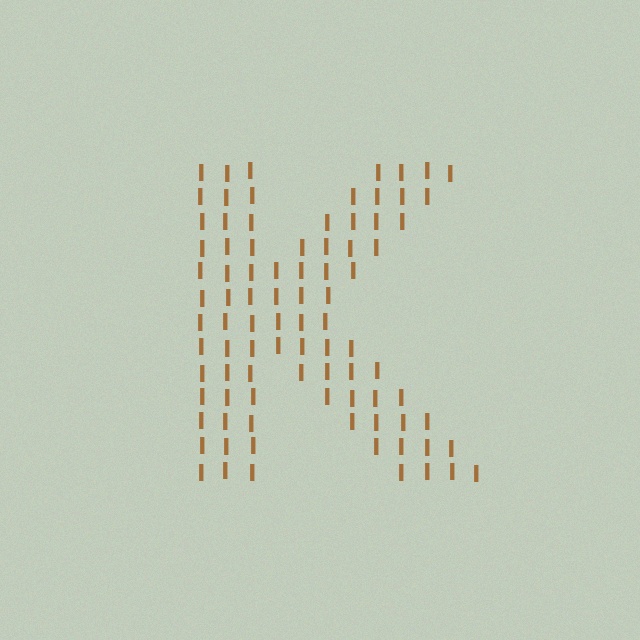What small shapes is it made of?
It is made of small letter I's.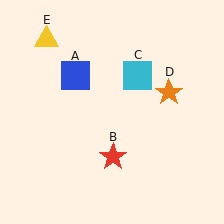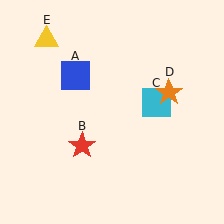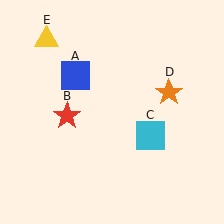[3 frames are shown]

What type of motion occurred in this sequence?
The red star (object B), cyan square (object C) rotated clockwise around the center of the scene.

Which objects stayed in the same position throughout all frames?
Blue square (object A) and orange star (object D) and yellow triangle (object E) remained stationary.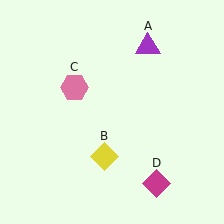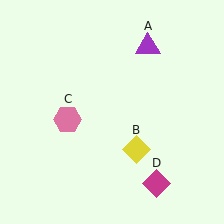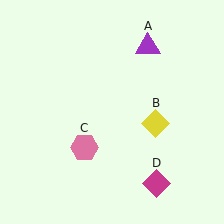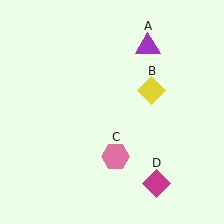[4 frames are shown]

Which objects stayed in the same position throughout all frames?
Purple triangle (object A) and magenta diamond (object D) remained stationary.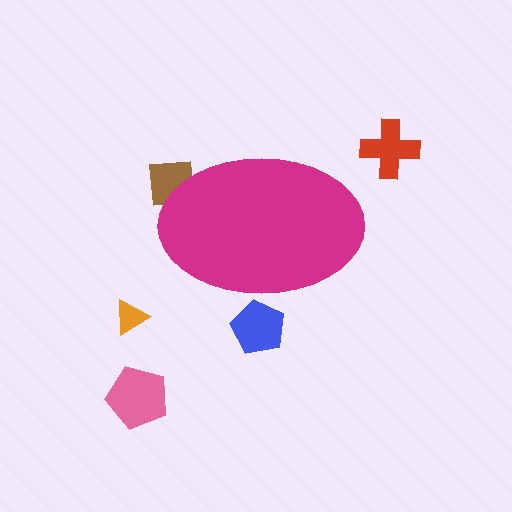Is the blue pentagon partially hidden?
Yes, the blue pentagon is partially hidden behind the magenta ellipse.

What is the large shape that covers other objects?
A magenta ellipse.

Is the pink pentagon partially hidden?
No, the pink pentagon is fully visible.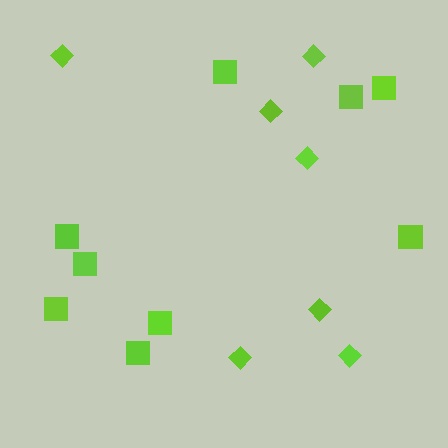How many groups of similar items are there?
There are 2 groups: one group of diamonds (7) and one group of squares (9).